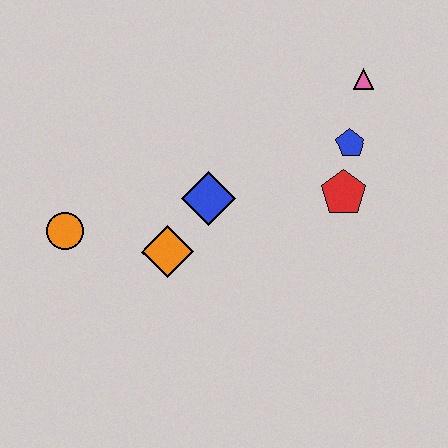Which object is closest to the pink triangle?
The blue pentagon is closest to the pink triangle.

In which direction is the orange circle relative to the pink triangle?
The orange circle is to the left of the pink triangle.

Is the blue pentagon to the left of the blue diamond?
No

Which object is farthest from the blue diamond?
The pink triangle is farthest from the blue diamond.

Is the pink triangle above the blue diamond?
Yes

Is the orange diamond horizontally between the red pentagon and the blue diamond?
No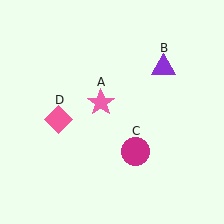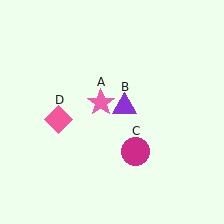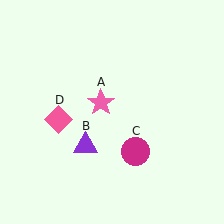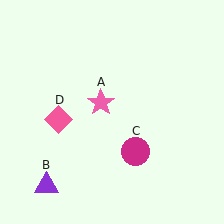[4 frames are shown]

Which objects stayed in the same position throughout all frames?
Pink star (object A) and magenta circle (object C) and pink diamond (object D) remained stationary.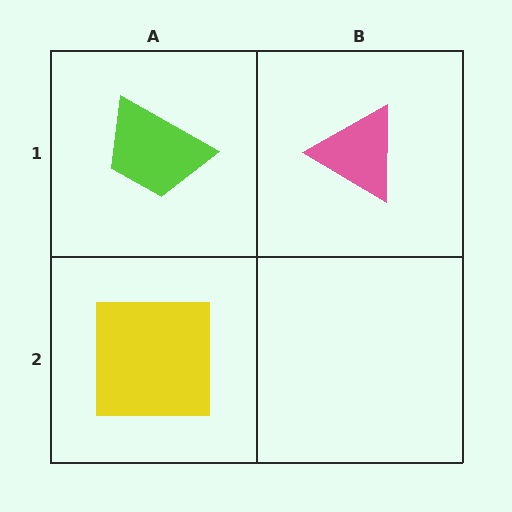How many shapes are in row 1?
2 shapes.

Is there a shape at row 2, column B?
No, that cell is empty.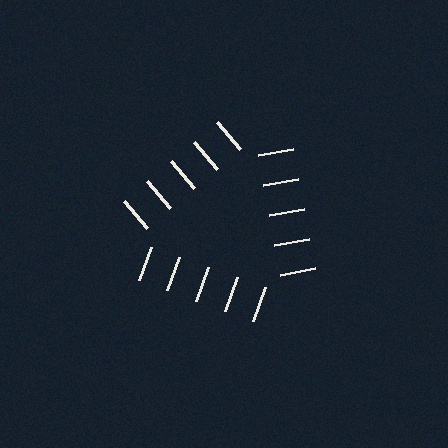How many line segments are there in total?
15 — 5 along each of the 3 edges.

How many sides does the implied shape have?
3 sides — the line-ends trace a triangle.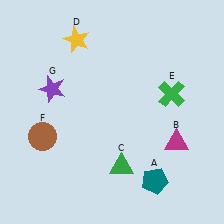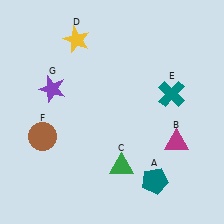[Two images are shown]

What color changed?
The cross (E) changed from green in Image 1 to teal in Image 2.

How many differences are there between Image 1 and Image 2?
There is 1 difference between the two images.